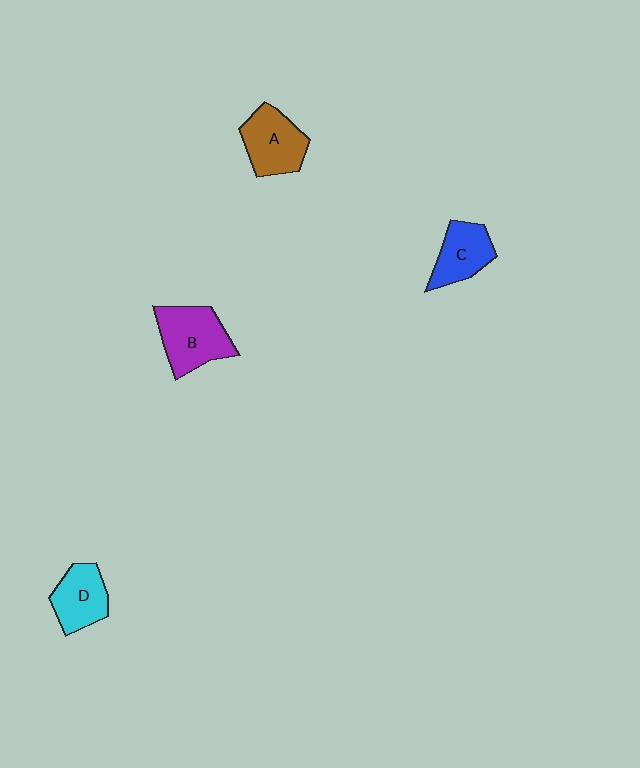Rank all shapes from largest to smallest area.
From largest to smallest: B (purple), A (brown), D (cyan), C (blue).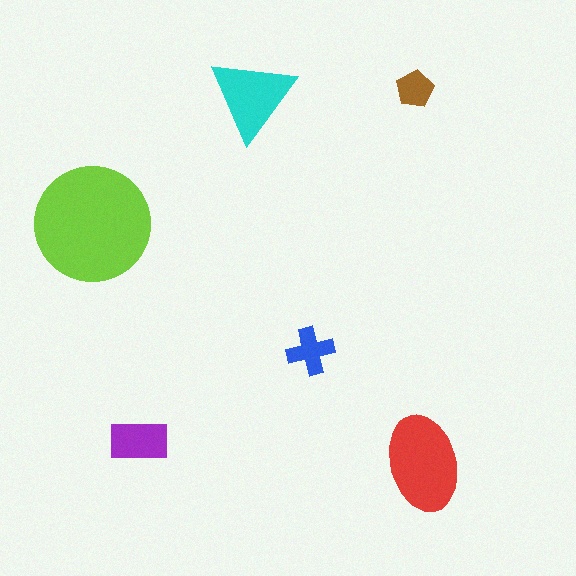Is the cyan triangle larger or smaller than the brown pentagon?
Larger.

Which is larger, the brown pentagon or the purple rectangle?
The purple rectangle.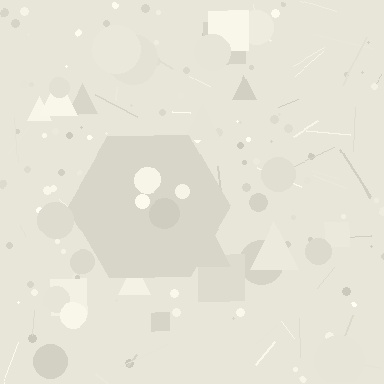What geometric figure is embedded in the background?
A hexagon is embedded in the background.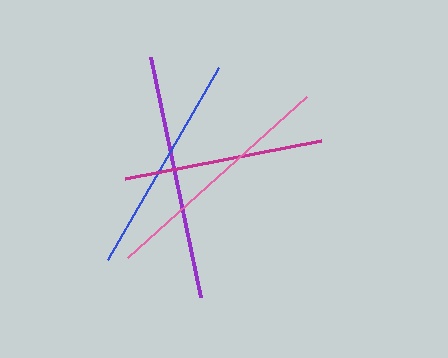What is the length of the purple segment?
The purple segment is approximately 245 pixels long.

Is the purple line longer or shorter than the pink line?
The purple line is longer than the pink line.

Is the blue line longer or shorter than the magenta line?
The blue line is longer than the magenta line.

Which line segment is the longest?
The purple line is the longest at approximately 245 pixels.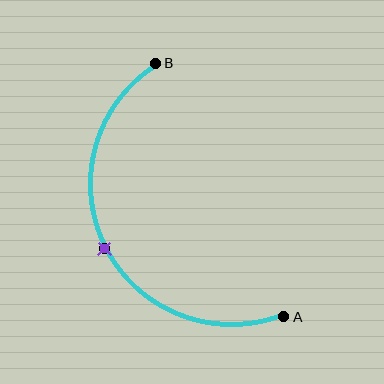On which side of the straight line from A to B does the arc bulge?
The arc bulges to the left of the straight line connecting A and B.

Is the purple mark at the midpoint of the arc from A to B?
Yes. The purple mark lies on the arc at equal arc-length from both A and B — it is the arc midpoint.